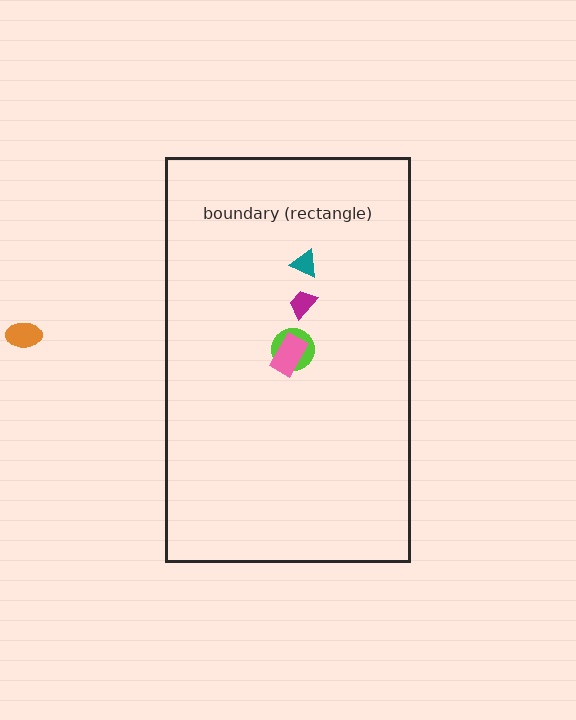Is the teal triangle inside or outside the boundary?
Inside.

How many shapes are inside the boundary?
4 inside, 1 outside.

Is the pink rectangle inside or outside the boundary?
Inside.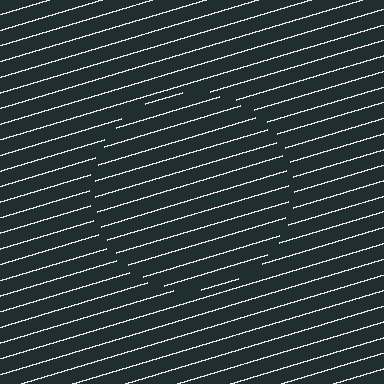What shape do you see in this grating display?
An illusory circle. The interior of the shape contains the same grating, shifted by half a period — the contour is defined by the phase discontinuity where line-ends from the inner and outer gratings abut.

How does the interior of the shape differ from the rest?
The interior of the shape contains the same grating, shifted by half a period — the contour is defined by the phase discontinuity where line-ends from the inner and outer gratings abut.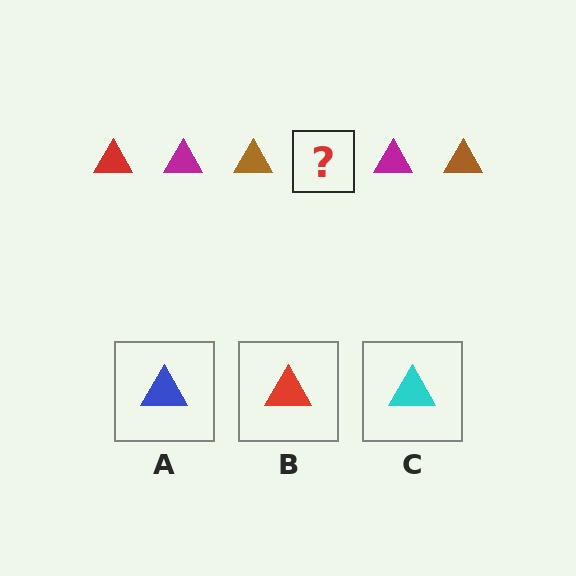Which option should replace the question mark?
Option B.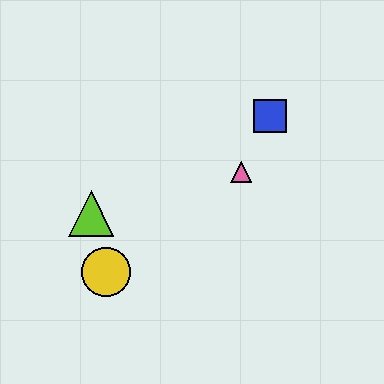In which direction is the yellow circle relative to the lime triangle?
The yellow circle is below the lime triangle.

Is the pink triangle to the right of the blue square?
No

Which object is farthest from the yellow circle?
The blue square is farthest from the yellow circle.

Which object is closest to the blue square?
The pink triangle is closest to the blue square.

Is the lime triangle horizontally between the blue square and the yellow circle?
No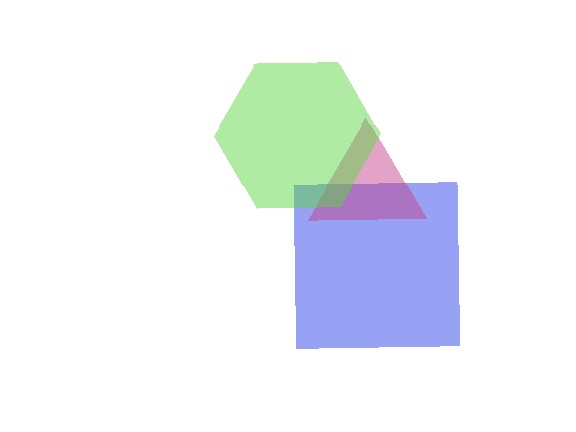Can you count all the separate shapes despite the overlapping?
Yes, there are 3 separate shapes.